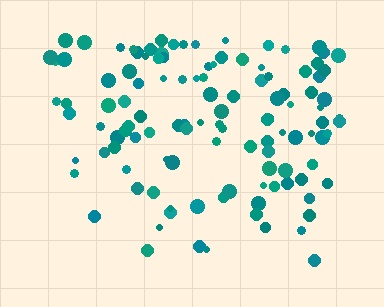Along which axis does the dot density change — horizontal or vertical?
Vertical.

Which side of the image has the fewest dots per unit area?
The bottom.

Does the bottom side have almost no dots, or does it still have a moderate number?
Still a moderate number, just noticeably fewer than the top.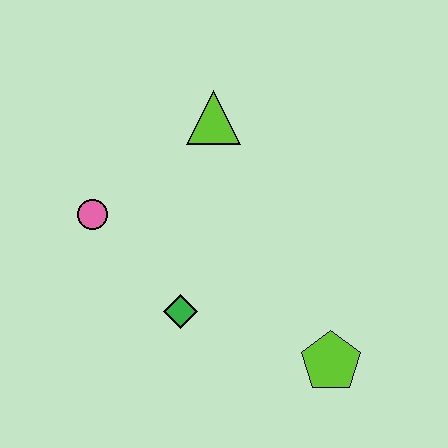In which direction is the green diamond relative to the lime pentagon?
The green diamond is to the left of the lime pentagon.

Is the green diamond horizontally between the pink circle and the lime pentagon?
Yes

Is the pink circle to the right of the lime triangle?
No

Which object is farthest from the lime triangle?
The lime pentagon is farthest from the lime triangle.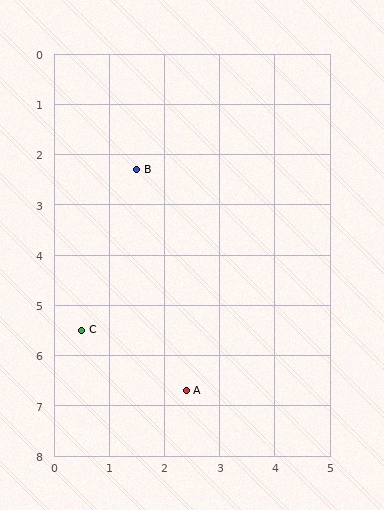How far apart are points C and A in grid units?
Points C and A are about 2.2 grid units apart.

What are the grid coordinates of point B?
Point B is at approximately (1.5, 2.3).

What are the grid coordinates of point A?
Point A is at approximately (2.4, 6.7).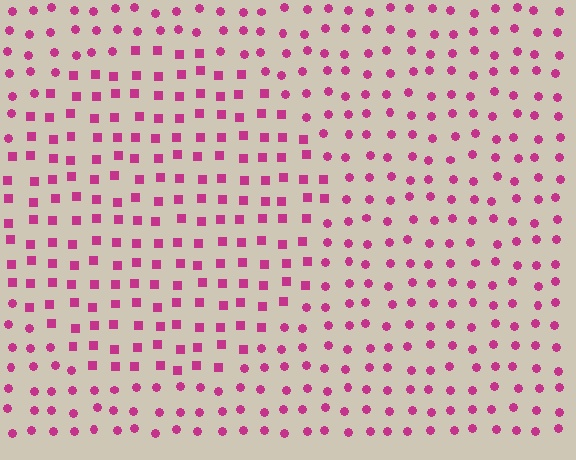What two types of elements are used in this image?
The image uses squares inside the circle region and circles outside it.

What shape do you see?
I see a circle.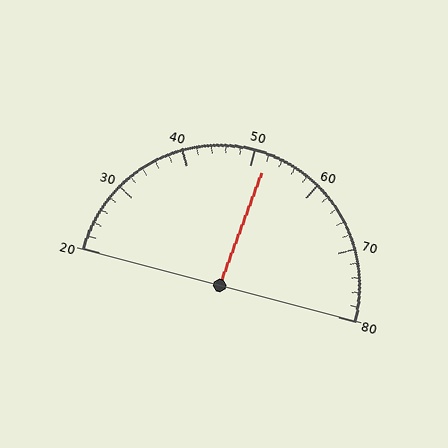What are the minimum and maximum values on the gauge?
The gauge ranges from 20 to 80.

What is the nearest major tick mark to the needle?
The nearest major tick mark is 50.